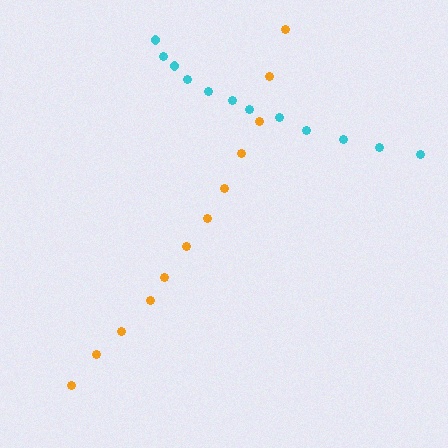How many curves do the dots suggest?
There are 2 distinct paths.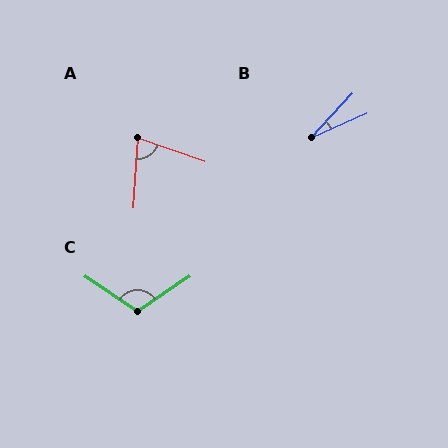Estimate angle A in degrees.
Approximately 75 degrees.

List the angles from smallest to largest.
B (24°), A (75°), C (112°).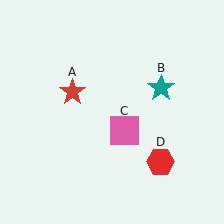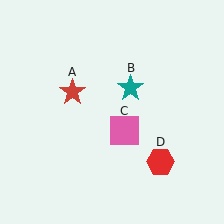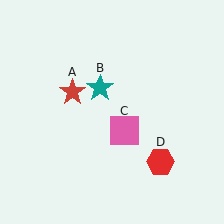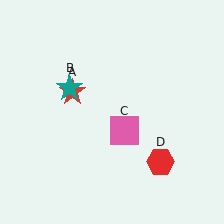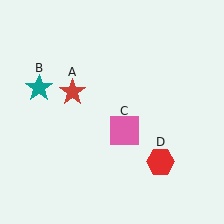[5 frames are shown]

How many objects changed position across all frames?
1 object changed position: teal star (object B).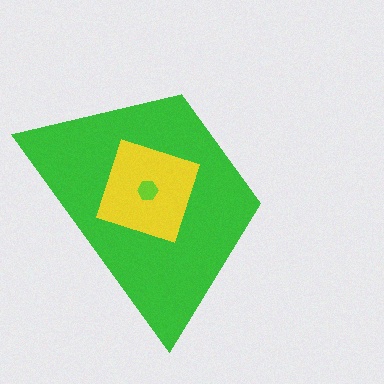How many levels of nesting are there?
3.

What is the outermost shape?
The green trapezoid.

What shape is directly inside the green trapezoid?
The yellow square.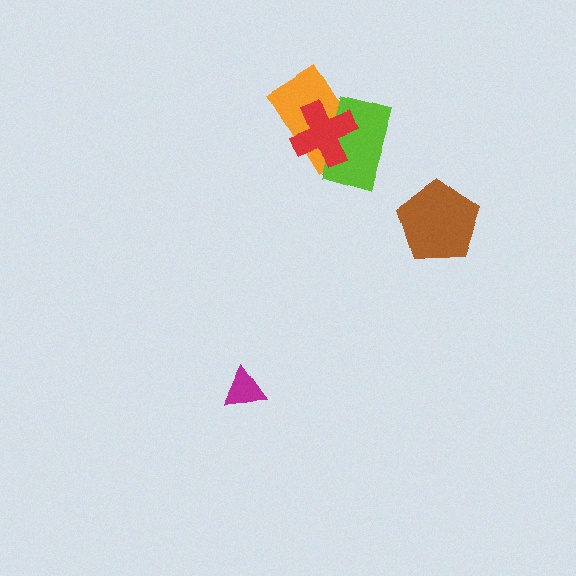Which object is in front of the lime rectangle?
The red cross is in front of the lime rectangle.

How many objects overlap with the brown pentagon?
0 objects overlap with the brown pentagon.